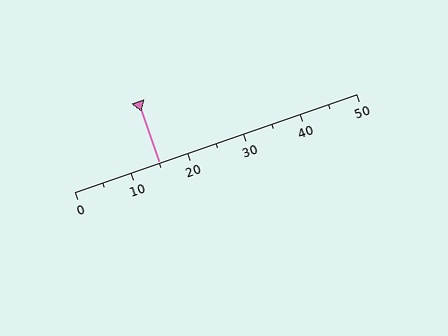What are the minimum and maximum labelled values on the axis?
The axis runs from 0 to 50.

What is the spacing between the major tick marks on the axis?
The major ticks are spaced 10 apart.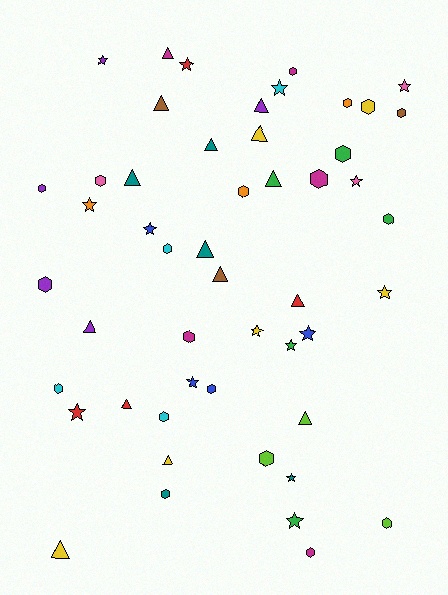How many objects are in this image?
There are 50 objects.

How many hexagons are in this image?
There are 20 hexagons.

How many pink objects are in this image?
There are 3 pink objects.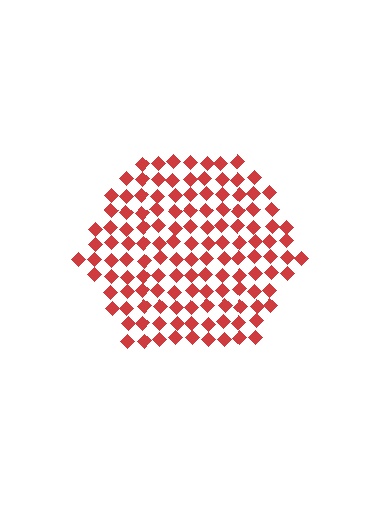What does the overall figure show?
The overall figure shows a hexagon.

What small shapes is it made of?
It is made of small diamonds.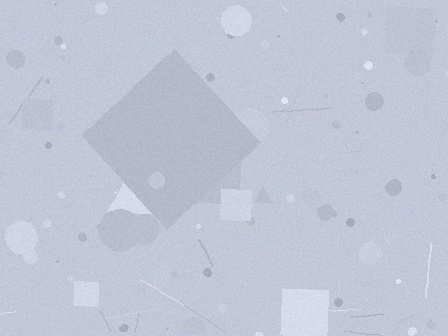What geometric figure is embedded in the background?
A diamond is embedded in the background.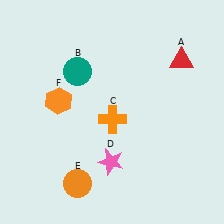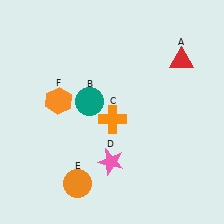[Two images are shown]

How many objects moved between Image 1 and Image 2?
1 object moved between the two images.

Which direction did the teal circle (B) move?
The teal circle (B) moved down.